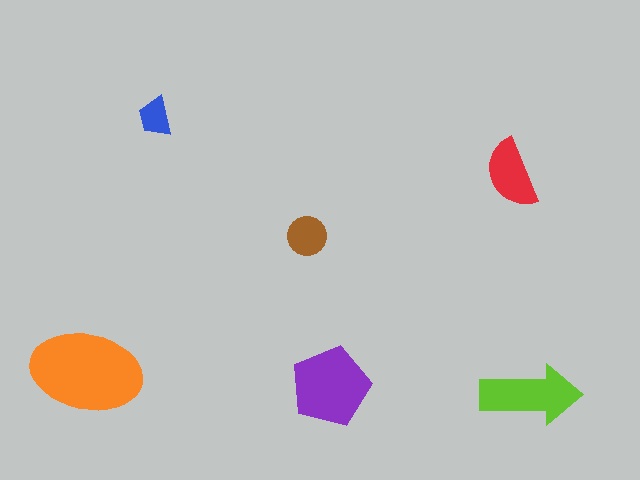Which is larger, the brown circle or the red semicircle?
The red semicircle.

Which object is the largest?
The orange ellipse.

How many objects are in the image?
There are 6 objects in the image.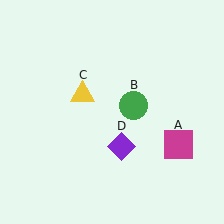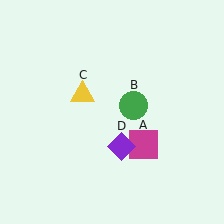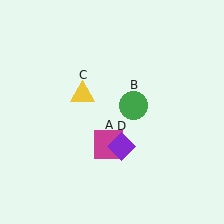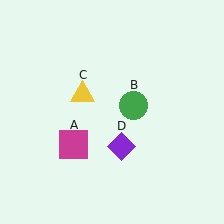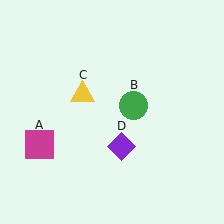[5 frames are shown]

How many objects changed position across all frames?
1 object changed position: magenta square (object A).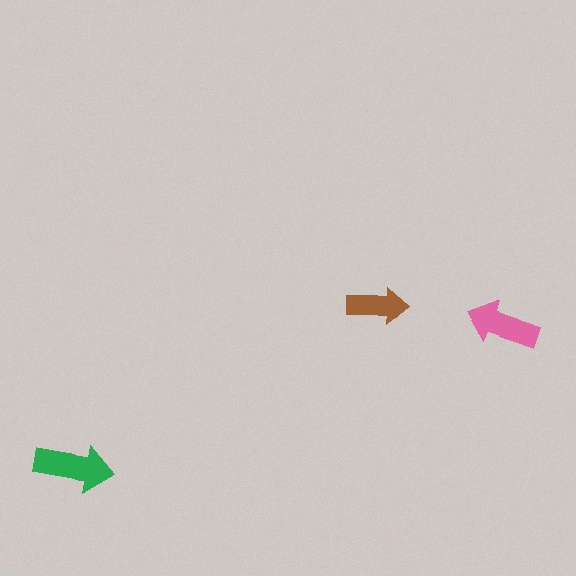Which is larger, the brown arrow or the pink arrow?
The pink one.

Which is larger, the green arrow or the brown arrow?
The green one.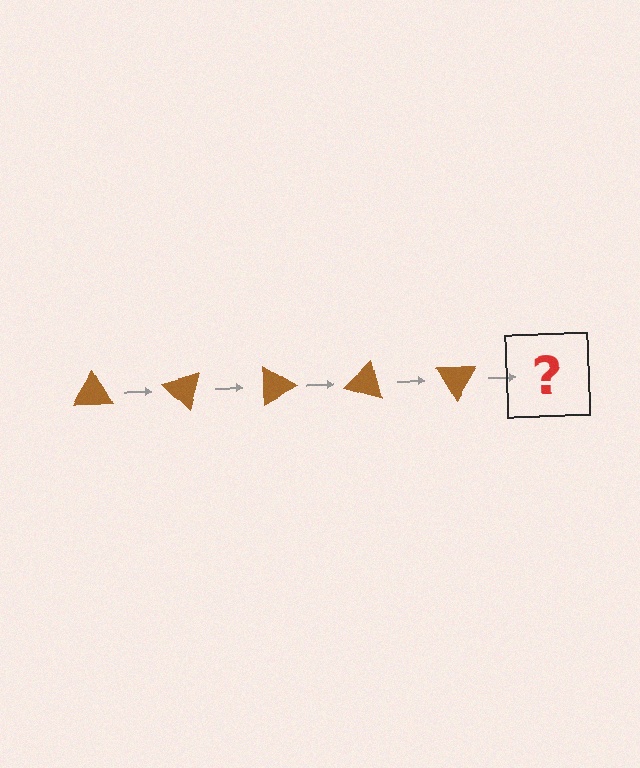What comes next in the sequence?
The next element should be a brown triangle rotated 225 degrees.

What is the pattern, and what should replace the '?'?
The pattern is that the triangle rotates 45 degrees each step. The '?' should be a brown triangle rotated 225 degrees.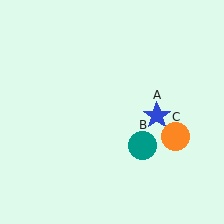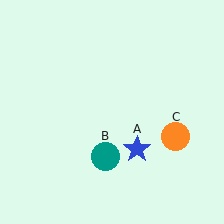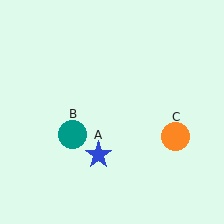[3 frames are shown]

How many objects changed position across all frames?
2 objects changed position: blue star (object A), teal circle (object B).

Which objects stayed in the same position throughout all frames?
Orange circle (object C) remained stationary.